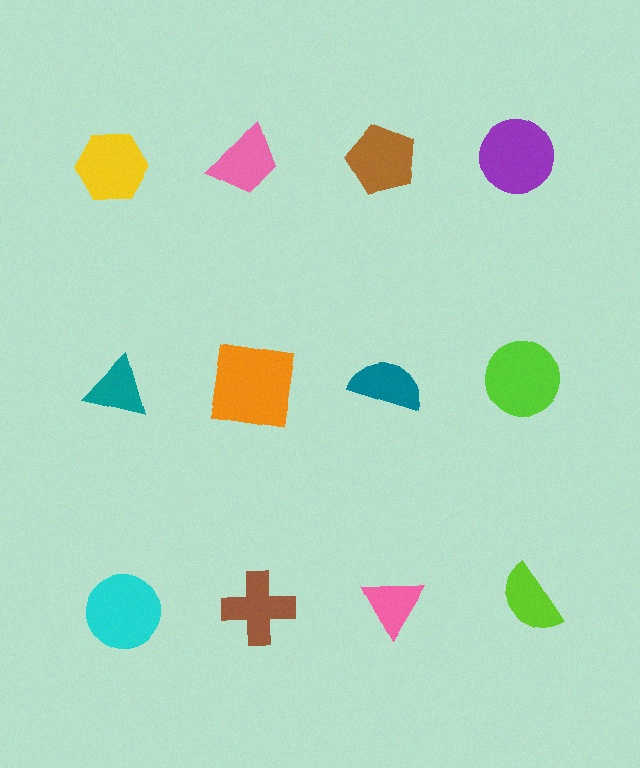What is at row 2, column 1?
A teal triangle.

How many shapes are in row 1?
4 shapes.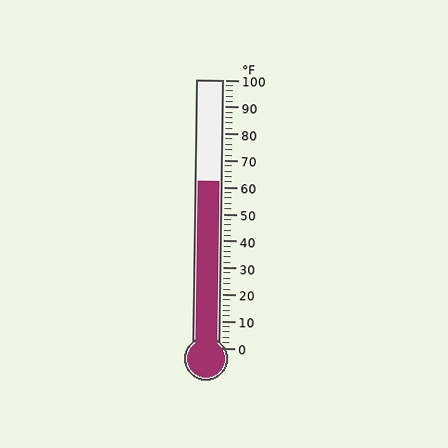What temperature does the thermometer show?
The thermometer shows approximately 62°F.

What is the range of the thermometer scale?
The thermometer scale ranges from 0°F to 100°F.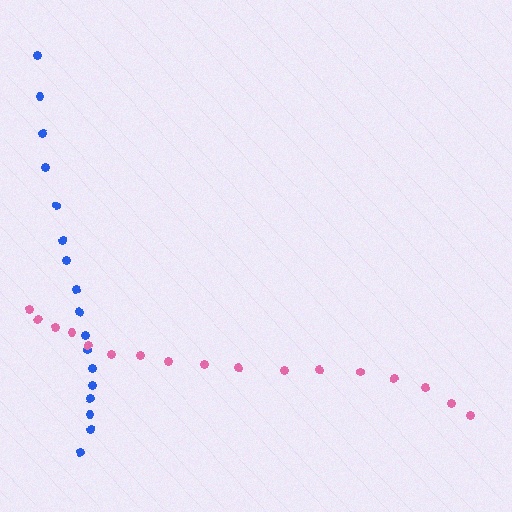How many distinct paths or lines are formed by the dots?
There are 2 distinct paths.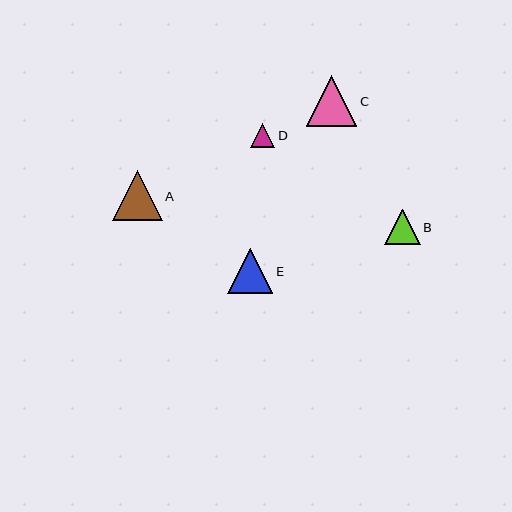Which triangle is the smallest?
Triangle D is the smallest with a size of approximately 24 pixels.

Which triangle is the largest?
Triangle C is the largest with a size of approximately 50 pixels.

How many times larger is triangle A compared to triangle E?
Triangle A is approximately 1.1 times the size of triangle E.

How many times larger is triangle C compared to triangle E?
Triangle C is approximately 1.1 times the size of triangle E.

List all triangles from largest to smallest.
From largest to smallest: C, A, E, B, D.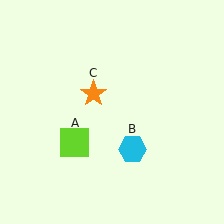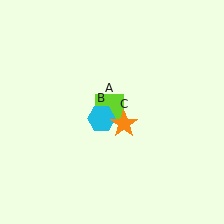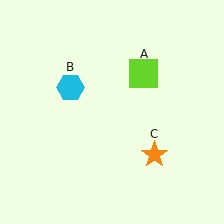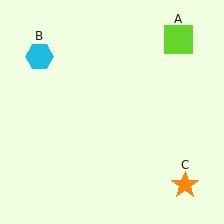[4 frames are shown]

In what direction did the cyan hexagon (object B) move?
The cyan hexagon (object B) moved up and to the left.